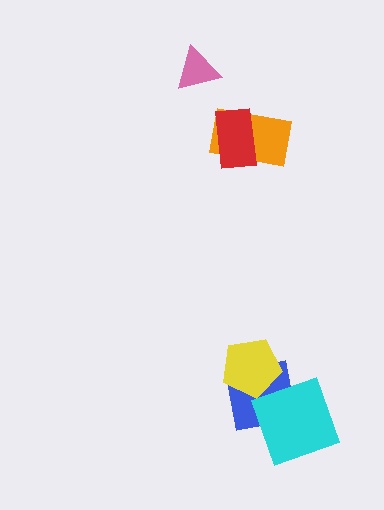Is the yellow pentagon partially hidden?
Yes, it is partially covered by another shape.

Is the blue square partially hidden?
Yes, it is partially covered by another shape.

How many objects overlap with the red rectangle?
1 object overlaps with the red rectangle.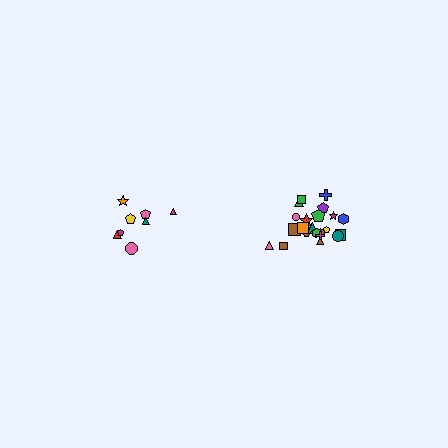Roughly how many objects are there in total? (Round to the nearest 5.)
Roughly 35 objects in total.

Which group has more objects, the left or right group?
The right group.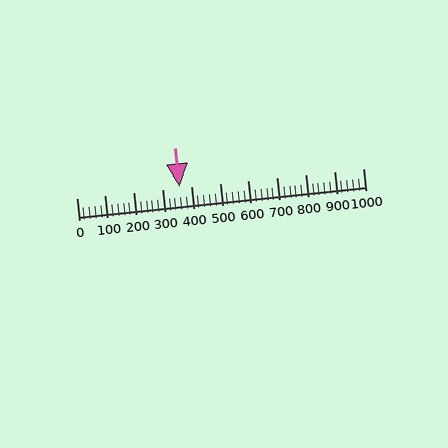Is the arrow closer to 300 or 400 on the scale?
The arrow is closer to 400.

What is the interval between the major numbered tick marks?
The major tick marks are spaced 100 units apart.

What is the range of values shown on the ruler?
The ruler shows values from 0 to 1000.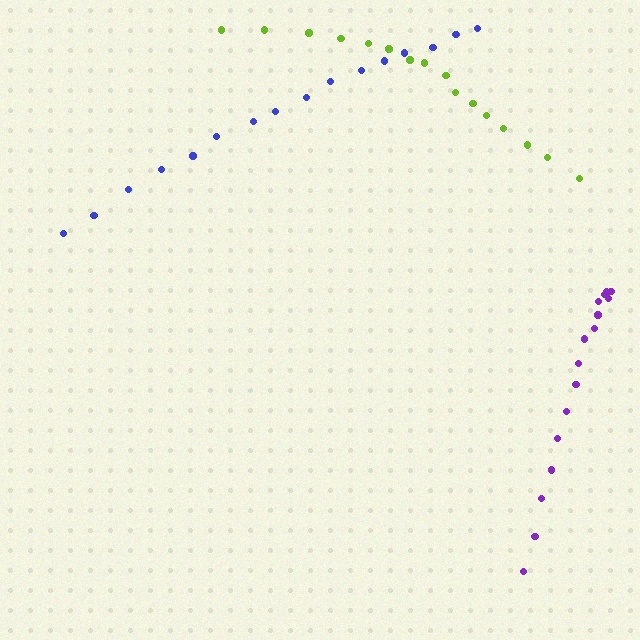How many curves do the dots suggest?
There are 3 distinct paths.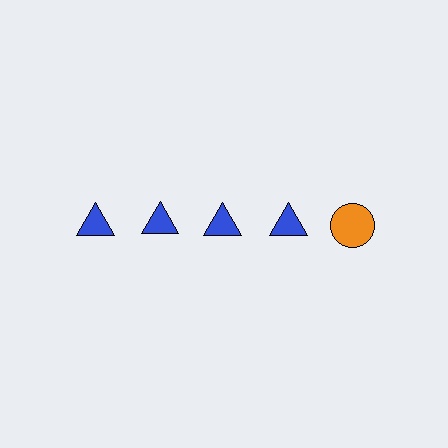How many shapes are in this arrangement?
There are 5 shapes arranged in a grid pattern.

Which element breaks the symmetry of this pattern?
The orange circle in the top row, rightmost column breaks the symmetry. All other shapes are blue triangles.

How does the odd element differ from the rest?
It differs in both color (orange instead of blue) and shape (circle instead of triangle).